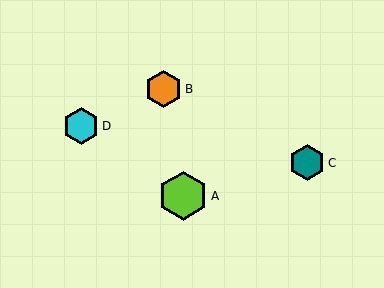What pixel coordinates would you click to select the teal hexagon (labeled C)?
Click at (307, 163) to select the teal hexagon C.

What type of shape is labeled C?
Shape C is a teal hexagon.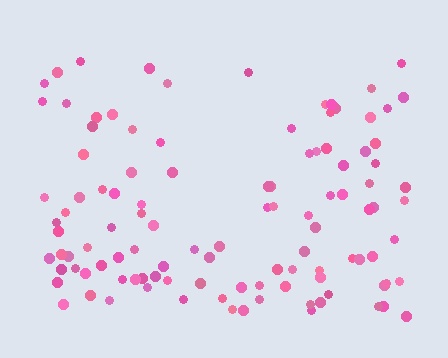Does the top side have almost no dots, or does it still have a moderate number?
Still a moderate number, just noticeably fewer than the bottom.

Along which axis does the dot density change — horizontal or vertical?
Vertical.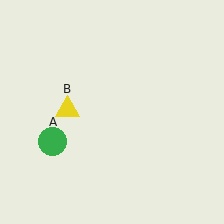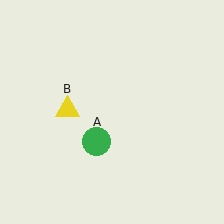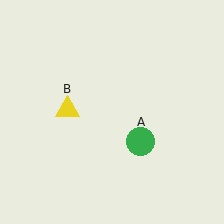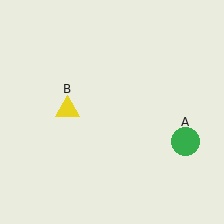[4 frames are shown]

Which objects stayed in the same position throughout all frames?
Yellow triangle (object B) remained stationary.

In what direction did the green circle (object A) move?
The green circle (object A) moved right.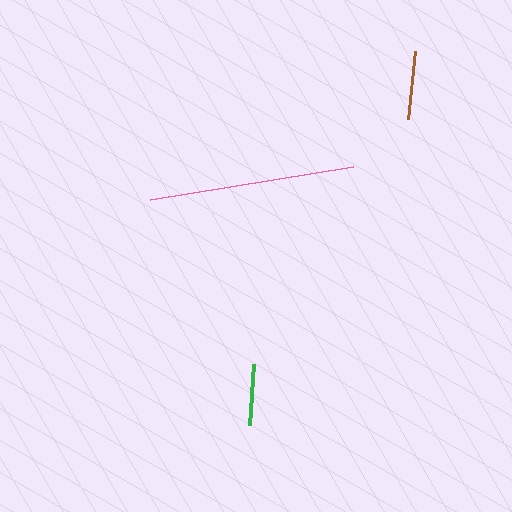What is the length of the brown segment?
The brown segment is approximately 69 pixels long.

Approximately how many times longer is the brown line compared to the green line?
The brown line is approximately 1.1 times the length of the green line.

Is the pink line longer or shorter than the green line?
The pink line is longer than the green line.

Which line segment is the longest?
The pink line is the longest at approximately 205 pixels.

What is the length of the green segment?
The green segment is approximately 61 pixels long.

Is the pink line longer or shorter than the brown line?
The pink line is longer than the brown line.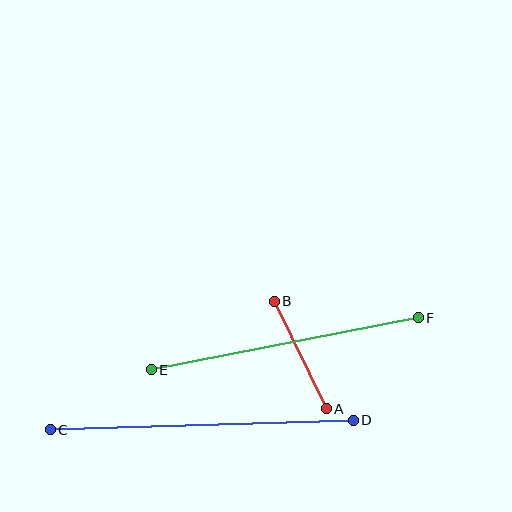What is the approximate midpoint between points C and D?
The midpoint is at approximately (202, 425) pixels.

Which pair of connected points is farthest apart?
Points C and D are farthest apart.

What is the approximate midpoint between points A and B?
The midpoint is at approximately (300, 355) pixels.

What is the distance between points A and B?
The distance is approximately 119 pixels.